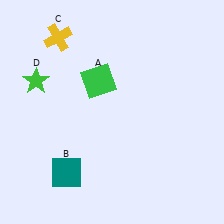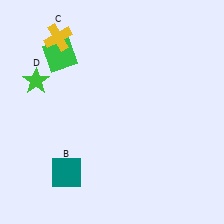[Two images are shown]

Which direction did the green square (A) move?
The green square (A) moved left.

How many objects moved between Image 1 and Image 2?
1 object moved between the two images.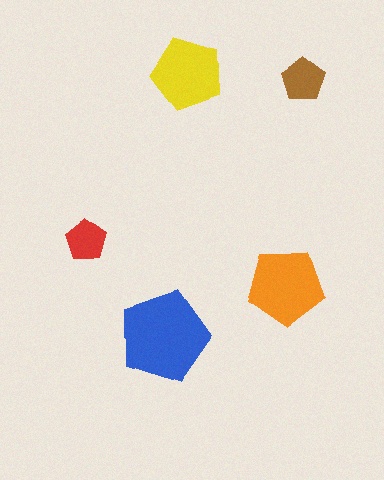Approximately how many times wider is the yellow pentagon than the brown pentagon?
About 1.5 times wider.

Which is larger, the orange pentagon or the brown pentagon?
The orange one.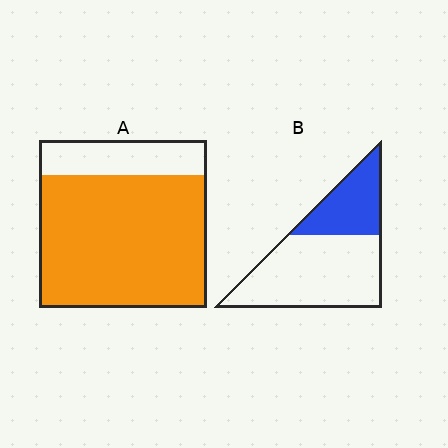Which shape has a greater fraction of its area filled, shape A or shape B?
Shape A.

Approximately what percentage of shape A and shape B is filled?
A is approximately 80% and B is approximately 30%.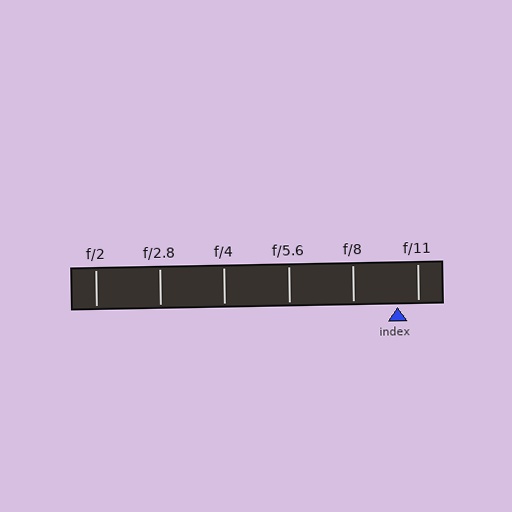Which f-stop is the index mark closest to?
The index mark is closest to f/11.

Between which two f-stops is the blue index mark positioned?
The index mark is between f/8 and f/11.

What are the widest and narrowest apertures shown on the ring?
The widest aperture shown is f/2 and the narrowest is f/11.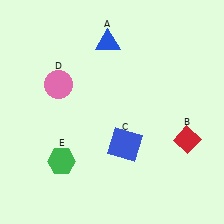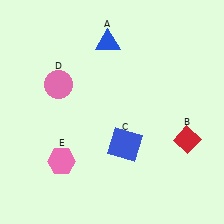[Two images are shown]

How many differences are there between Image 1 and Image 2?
There is 1 difference between the two images.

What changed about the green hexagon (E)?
In Image 1, E is green. In Image 2, it changed to pink.